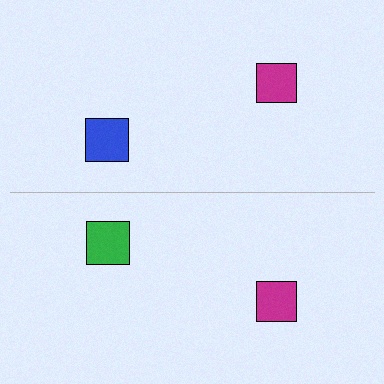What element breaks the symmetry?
The green square on the bottom side breaks the symmetry — its mirror counterpart is blue.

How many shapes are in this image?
There are 4 shapes in this image.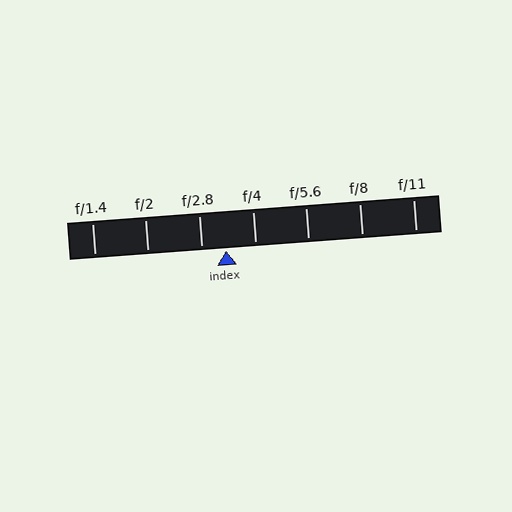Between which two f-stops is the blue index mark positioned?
The index mark is between f/2.8 and f/4.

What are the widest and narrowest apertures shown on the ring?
The widest aperture shown is f/1.4 and the narrowest is f/11.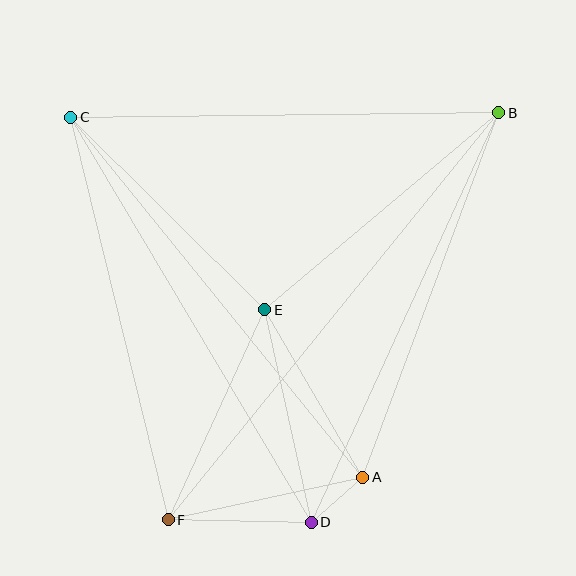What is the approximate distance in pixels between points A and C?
The distance between A and C is approximately 464 pixels.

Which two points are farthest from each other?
Points B and F are farthest from each other.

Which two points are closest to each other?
Points A and D are closest to each other.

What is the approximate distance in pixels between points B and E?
The distance between B and E is approximately 306 pixels.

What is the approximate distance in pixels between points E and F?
The distance between E and F is approximately 231 pixels.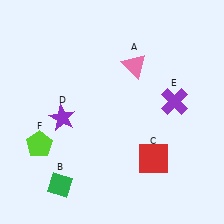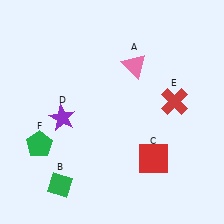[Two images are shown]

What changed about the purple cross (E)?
In Image 1, E is purple. In Image 2, it changed to red.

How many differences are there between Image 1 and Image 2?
There are 2 differences between the two images.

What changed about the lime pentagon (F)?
In Image 1, F is lime. In Image 2, it changed to green.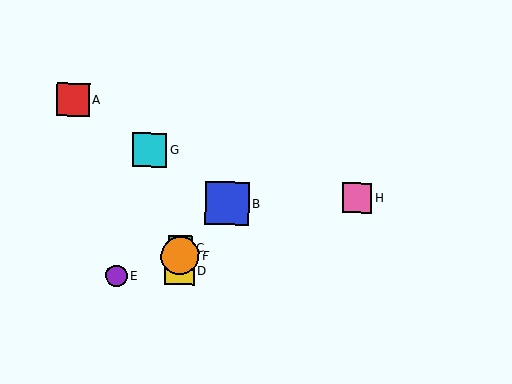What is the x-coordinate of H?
Object H is at x≈357.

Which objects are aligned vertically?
Objects C, D, F are aligned vertically.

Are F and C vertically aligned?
Yes, both are at x≈180.